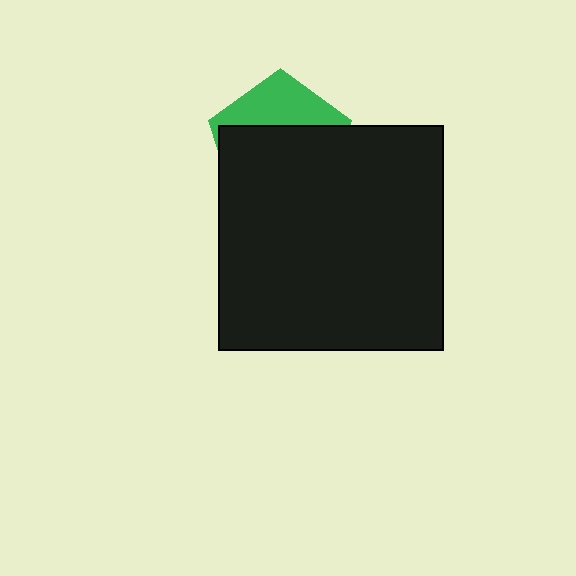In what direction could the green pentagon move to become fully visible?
The green pentagon could move up. That would shift it out from behind the black square entirely.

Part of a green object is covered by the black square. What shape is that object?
It is a pentagon.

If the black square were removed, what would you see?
You would see the complete green pentagon.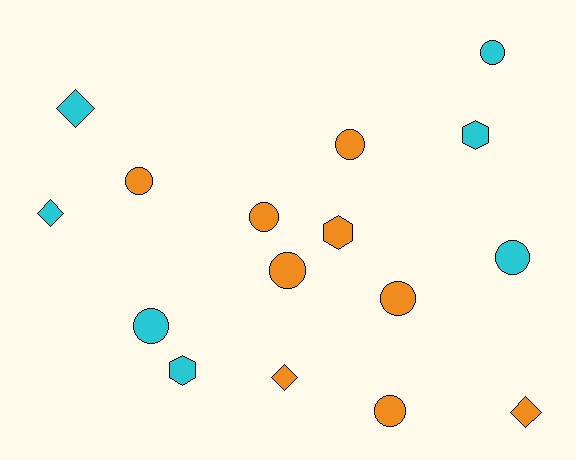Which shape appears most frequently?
Circle, with 9 objects.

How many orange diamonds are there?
There are 2 orange diamonds.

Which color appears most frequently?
Orange, with 9 objects.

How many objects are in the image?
There are 16 objects.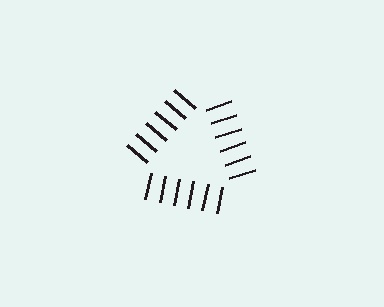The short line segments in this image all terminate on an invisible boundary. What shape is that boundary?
An illusory triangle — the line segments terminate on its edges but no continuous stroke is drawn.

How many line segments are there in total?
18 — 6 along each of the 3 edges.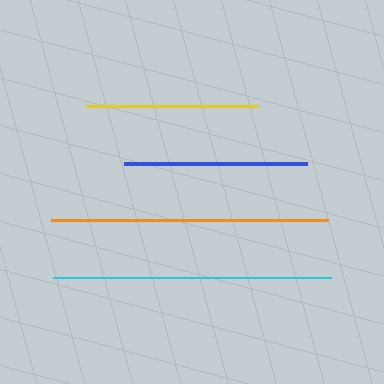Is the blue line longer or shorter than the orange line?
The orange line is longer than the blue line.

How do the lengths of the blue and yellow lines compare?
The blue and yellow lines are approximately the same length.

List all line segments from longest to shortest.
From longest to shortest: cyan, orange, blue, yellow.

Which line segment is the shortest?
The yellow line is the shortest at approximately 171 pixels.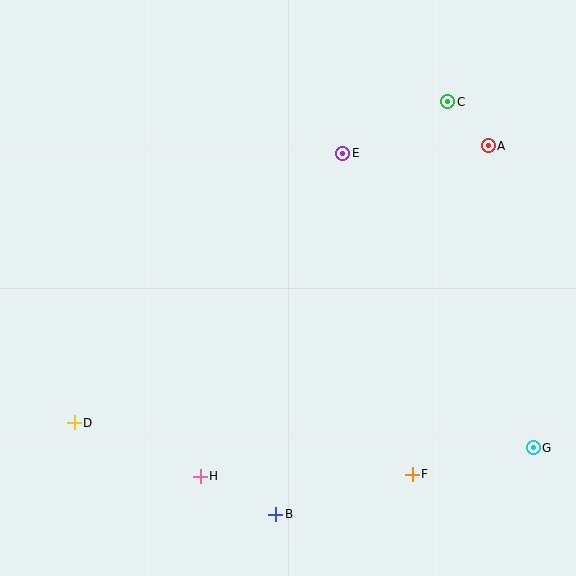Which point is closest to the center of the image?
Point E at (343, 153) is closest to the center.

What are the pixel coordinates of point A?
Point A is at (488, 146).